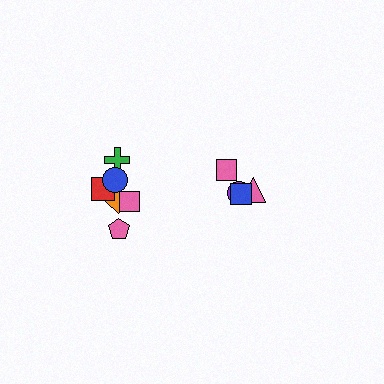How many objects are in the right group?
There are 4 objects.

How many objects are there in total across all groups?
There are 10 objects.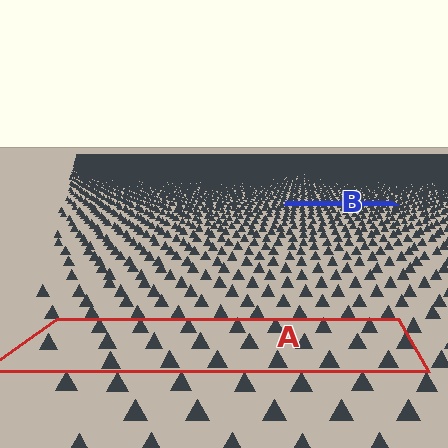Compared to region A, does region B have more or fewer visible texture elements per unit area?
Region B has more texture elements per unit area — they are packed more densely because it is farther away.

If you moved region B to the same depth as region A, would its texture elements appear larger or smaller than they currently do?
They would appear larger. At a closer depth, the same texture elements are projected at a bigger on-screen size.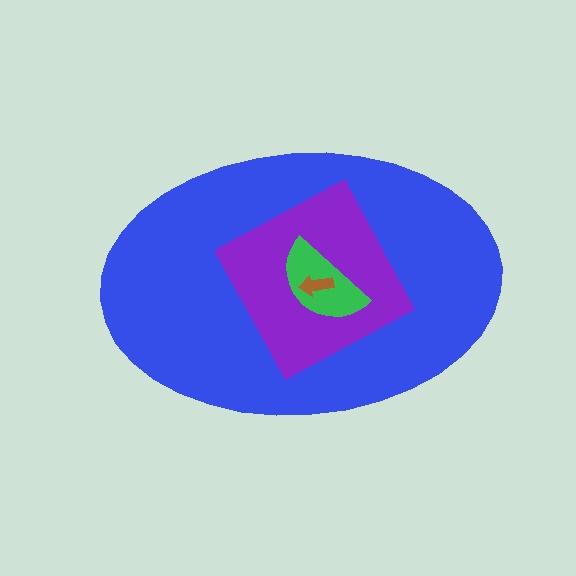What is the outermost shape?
The blue ellipse.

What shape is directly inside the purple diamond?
The green semicircle.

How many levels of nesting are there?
4.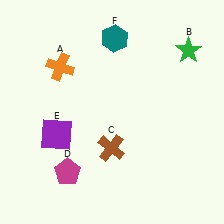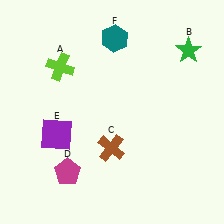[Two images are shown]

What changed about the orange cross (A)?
In Image 1, A is orange. In Image 2, it changed to lime.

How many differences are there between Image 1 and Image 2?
There is 1 difference between the two images.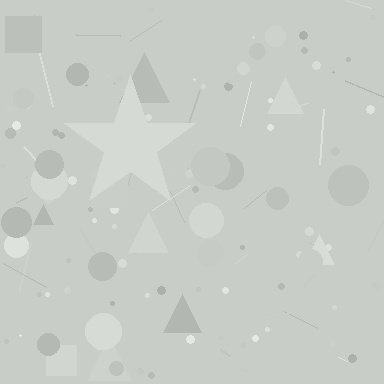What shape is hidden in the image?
A star is hidden in the image.